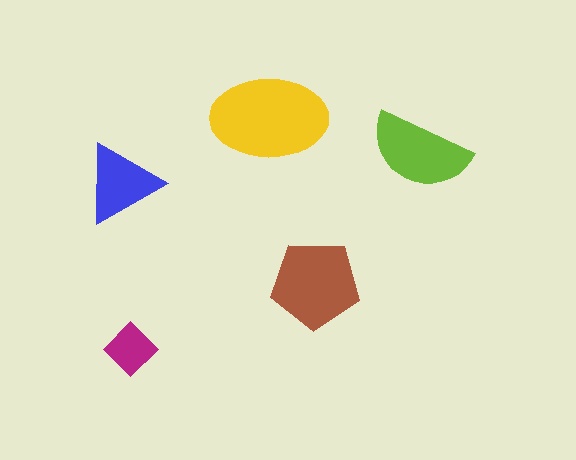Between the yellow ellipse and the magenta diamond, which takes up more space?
The yellow ellipse.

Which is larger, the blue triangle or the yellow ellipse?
The yellow ellipse.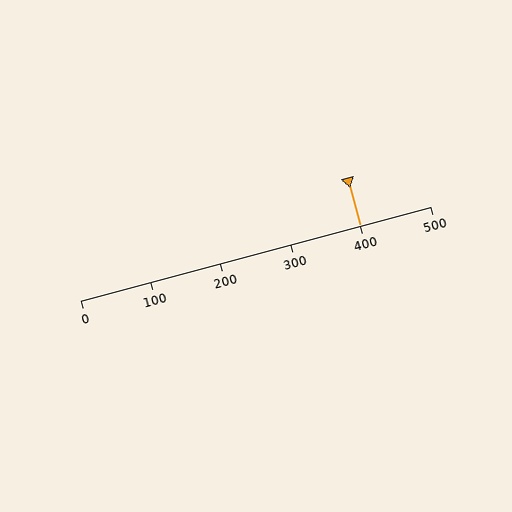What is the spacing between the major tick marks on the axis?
The major ticks are spaced 100 apart.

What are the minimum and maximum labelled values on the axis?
The axis runs from 0 to 500.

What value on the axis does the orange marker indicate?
The marker indicates approximately 400.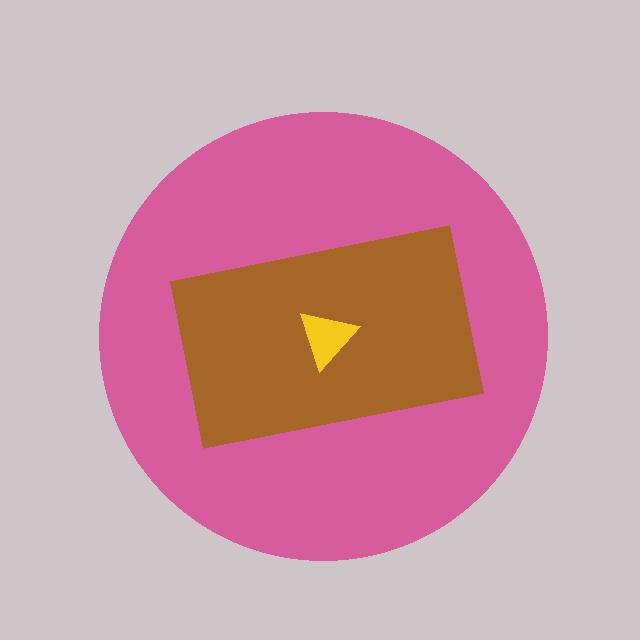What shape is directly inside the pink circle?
The brown rectangle.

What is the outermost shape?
The pink circle.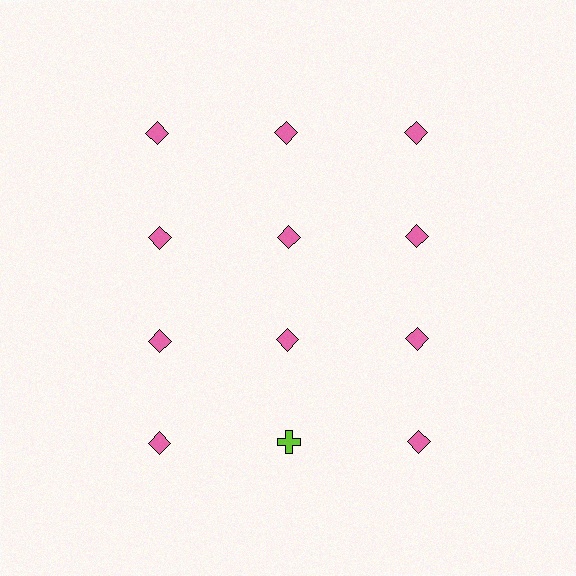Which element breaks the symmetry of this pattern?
The lime cross in the fourth row, second from left column breaks the symmetry. All other shapes are pink diamonds.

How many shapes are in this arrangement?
There are 12 shapes arranged in a grid pattern.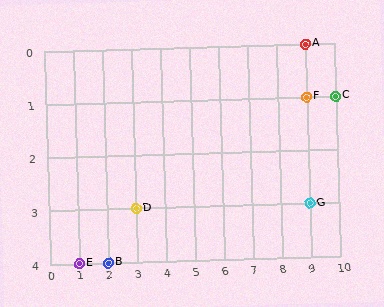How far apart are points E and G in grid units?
Points E and G are 8 columns and 1 row apart (about 8.1 grid units diagonally).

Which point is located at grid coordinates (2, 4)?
Point B is at (2, 4).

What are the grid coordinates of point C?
Point C is at grid coordinates (10, 1).